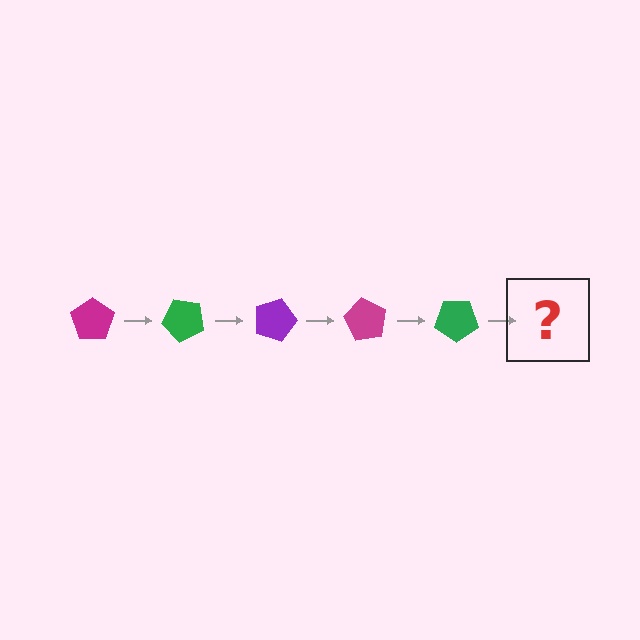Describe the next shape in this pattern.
It should be a purple pentagon, rotated 225 degrees from the start.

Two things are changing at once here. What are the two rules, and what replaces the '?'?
The two rules are that it rotates 45 degrees each step and the color cycles through magenta, green, and purple. The '?' should be a purple pentagon, rotated 225 degrees from the start.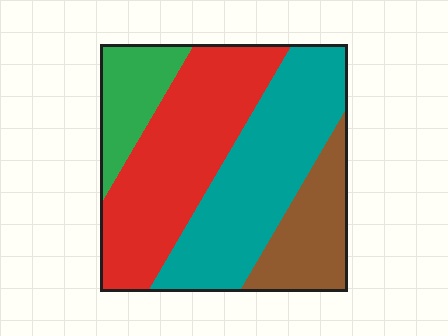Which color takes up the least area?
Green, at roughly 10%.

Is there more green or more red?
Red.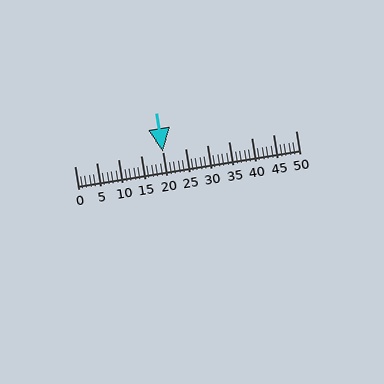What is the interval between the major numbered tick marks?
The major tick marks are spaced 5 units apart.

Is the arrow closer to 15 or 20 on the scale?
The arrow is closer to 20.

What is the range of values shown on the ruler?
The ruler shows values from 0 to 50.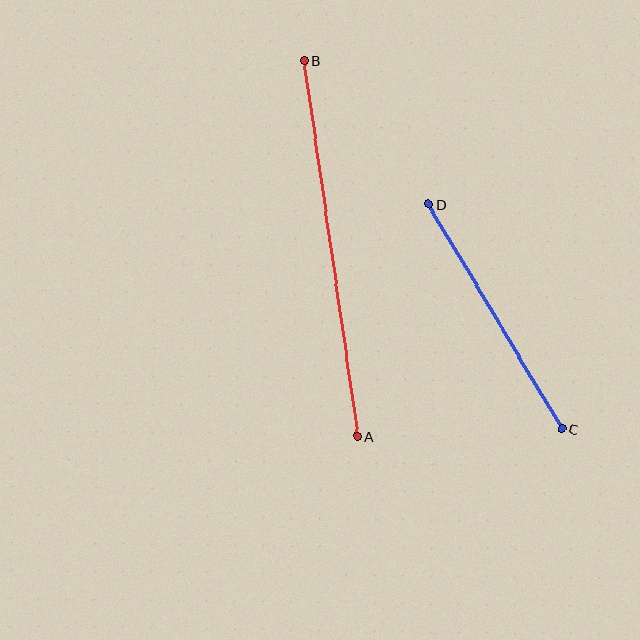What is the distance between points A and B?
The distance is approximately 380 pixels.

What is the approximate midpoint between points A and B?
The midpoint is at approximately (331, 248) pixels.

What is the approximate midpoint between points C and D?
The midpoint is at approximately (495, 317) pixels.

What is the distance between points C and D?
The distance is approximately 262 pixels.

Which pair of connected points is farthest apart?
Points A and B are farthest apart.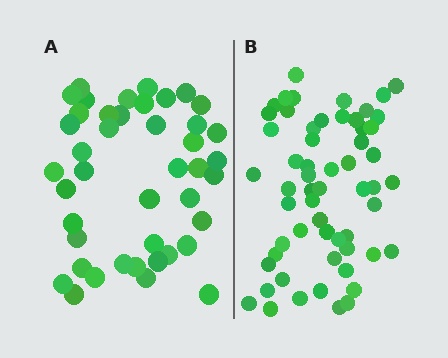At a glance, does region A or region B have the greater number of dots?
Region B (the right region) has more dots.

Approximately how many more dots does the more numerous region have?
Region B has approximately 15 more dots than region A.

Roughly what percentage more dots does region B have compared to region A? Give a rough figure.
About 35% more.